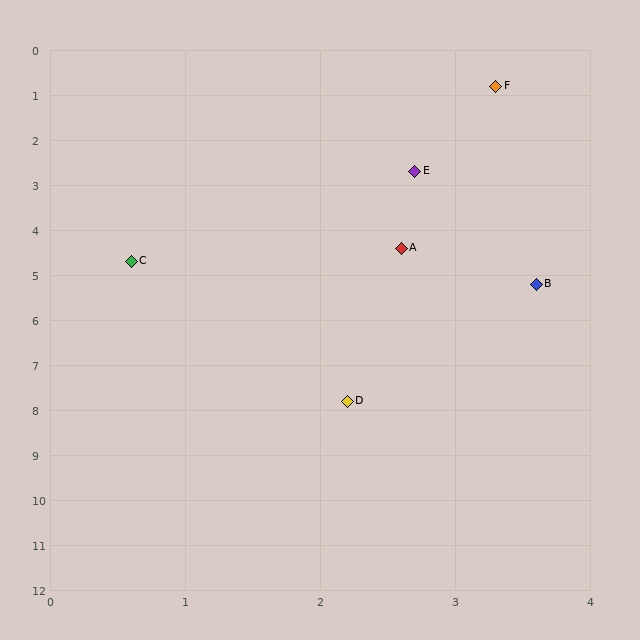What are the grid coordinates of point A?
Point A is at approximately (2.6, 4.4).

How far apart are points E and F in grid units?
Points E and F are about 2.0 grid units apart.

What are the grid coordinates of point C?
Point C is at approximately (0.6, 4.7).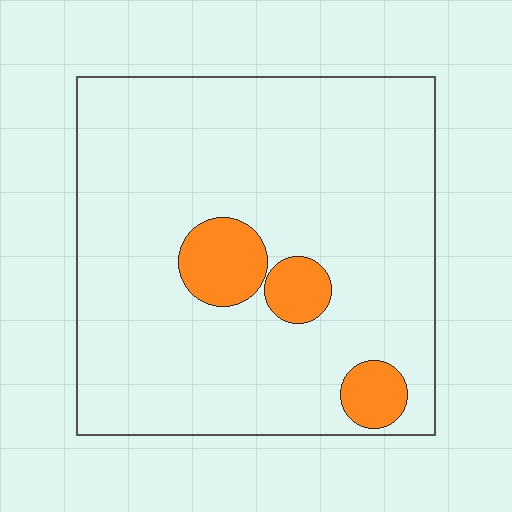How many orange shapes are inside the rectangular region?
3.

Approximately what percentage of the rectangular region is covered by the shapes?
Approximately 10%.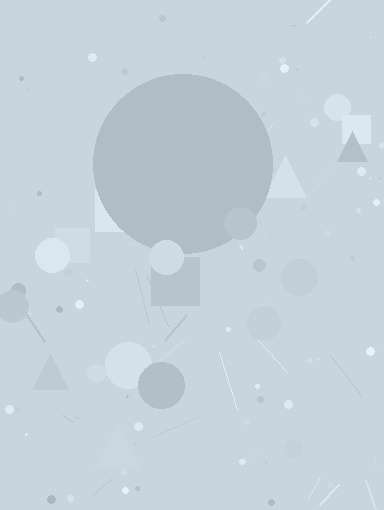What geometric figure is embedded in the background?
A circle is embedded in the background.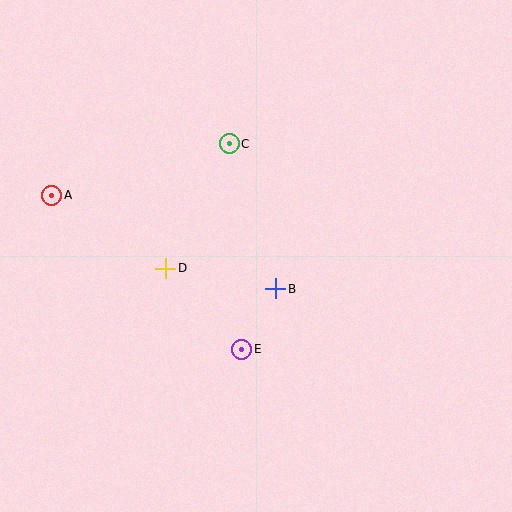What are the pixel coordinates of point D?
Point D is at (166, 268).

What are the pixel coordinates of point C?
Point C is at (229, 144).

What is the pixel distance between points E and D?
The distance between E and D is 111 pixels.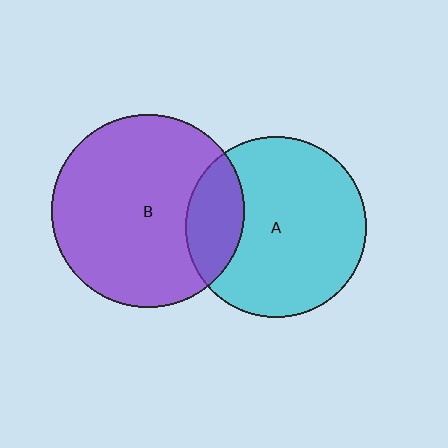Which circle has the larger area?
Circle B (purple).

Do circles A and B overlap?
Yes.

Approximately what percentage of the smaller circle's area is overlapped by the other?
Approximately 20%.